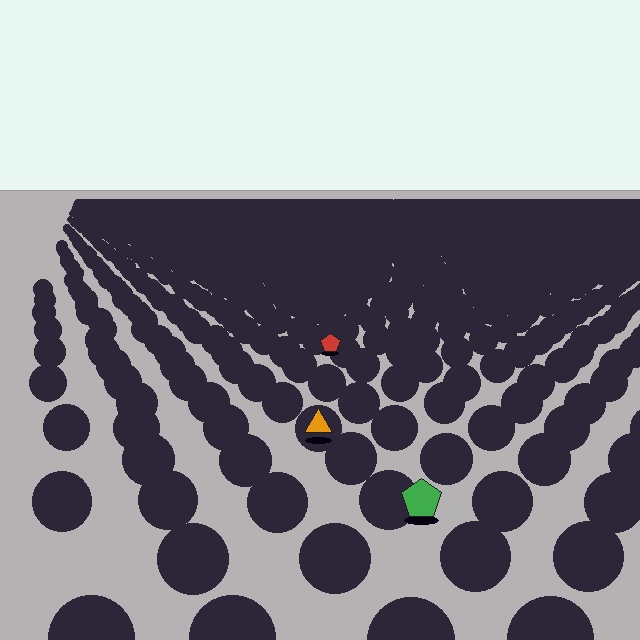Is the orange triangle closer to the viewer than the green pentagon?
No. The green pentagon is closer — you can tell from the texture gradient: the ground texture is coarser near it.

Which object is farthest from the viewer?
The red pentagon is farthest from the viewer. It appears smaller and the ground texture around it is denser.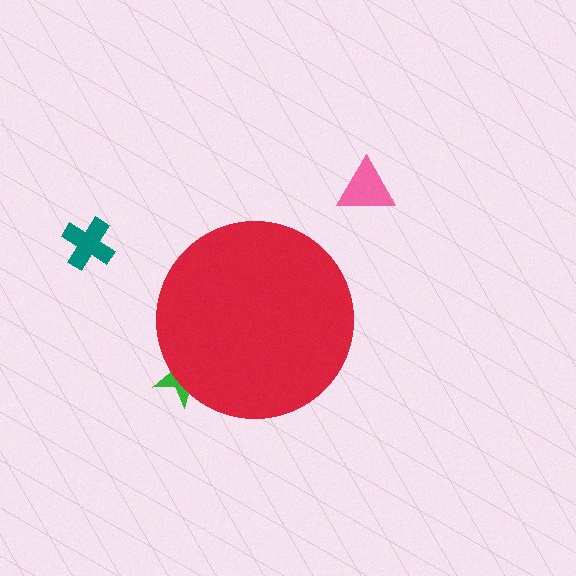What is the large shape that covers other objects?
A red circle.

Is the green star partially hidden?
Yes, the green star is partially hidden behind the red circle.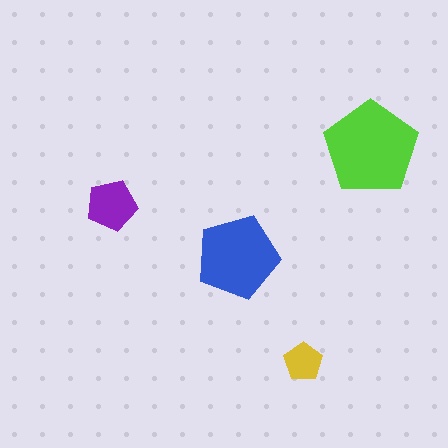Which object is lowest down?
The yellow pentagon is bottommost.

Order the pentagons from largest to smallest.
the lime one, the blue one, the purple one, the yellow one.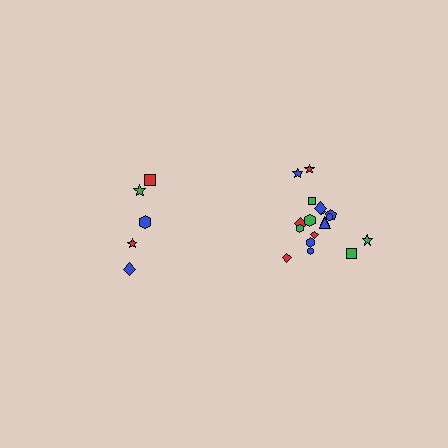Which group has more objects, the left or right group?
The right group.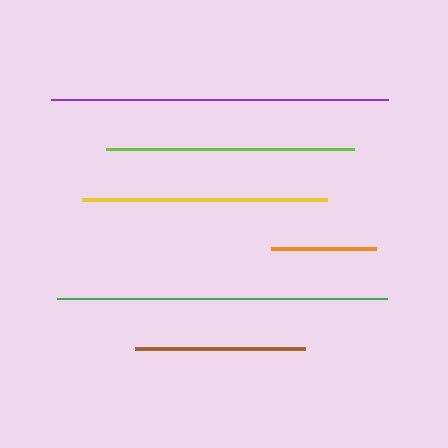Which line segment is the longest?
The purple line is the longest at approximately 337 pixels.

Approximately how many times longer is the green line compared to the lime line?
The green line is approximately 1.3 times the length of the lime line.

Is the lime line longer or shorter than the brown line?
The lime line is longer than the brown line.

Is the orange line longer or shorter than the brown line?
The brown line is longer than the orange line.